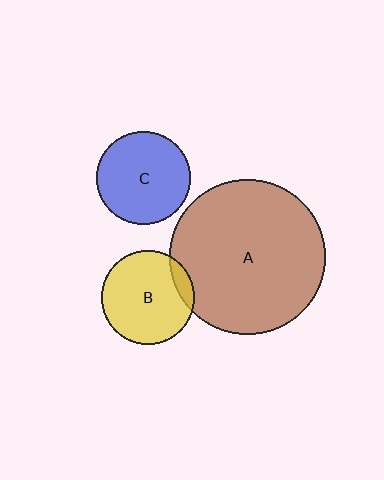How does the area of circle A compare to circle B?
Approximately 2.8 times.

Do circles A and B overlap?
Yes.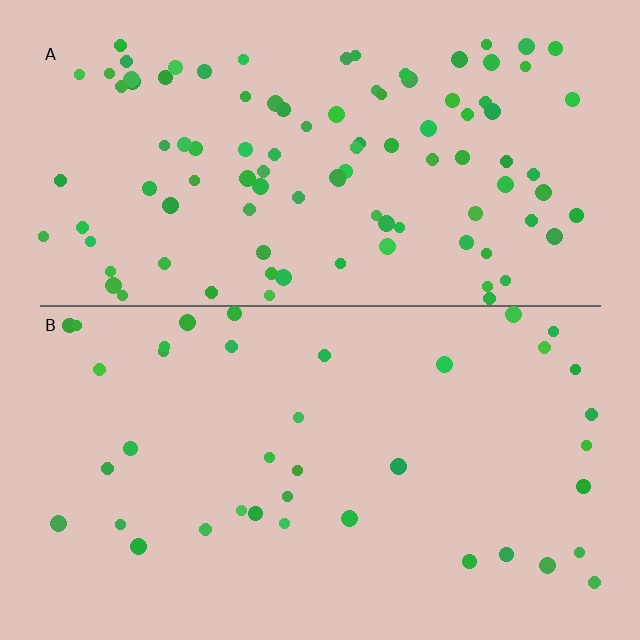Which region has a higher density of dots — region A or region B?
A (the top).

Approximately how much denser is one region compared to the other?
Approximately 2.6× — region A over region B.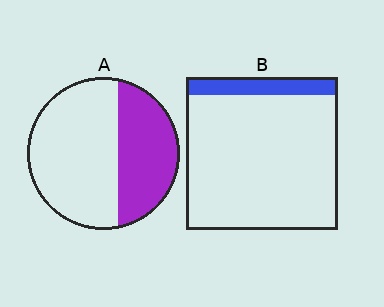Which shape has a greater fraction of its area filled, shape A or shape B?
Shape A.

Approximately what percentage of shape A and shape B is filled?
A is approximately 40% and B is approximately 10%.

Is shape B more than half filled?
No.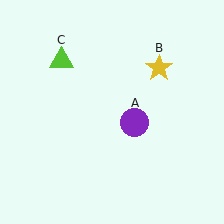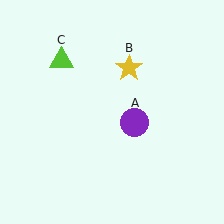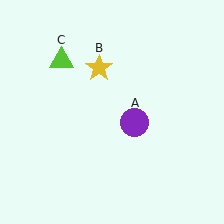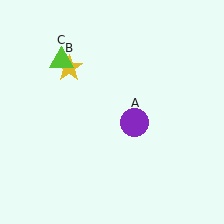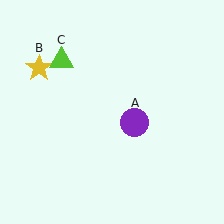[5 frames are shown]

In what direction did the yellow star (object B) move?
The yellow star (object B) moved left.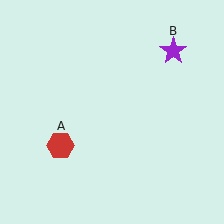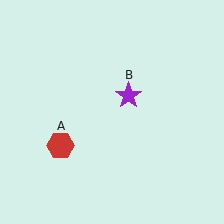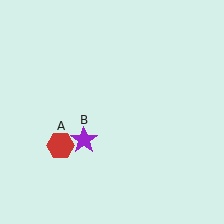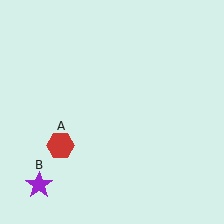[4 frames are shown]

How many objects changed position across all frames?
1 object changed position: purple star (object B).